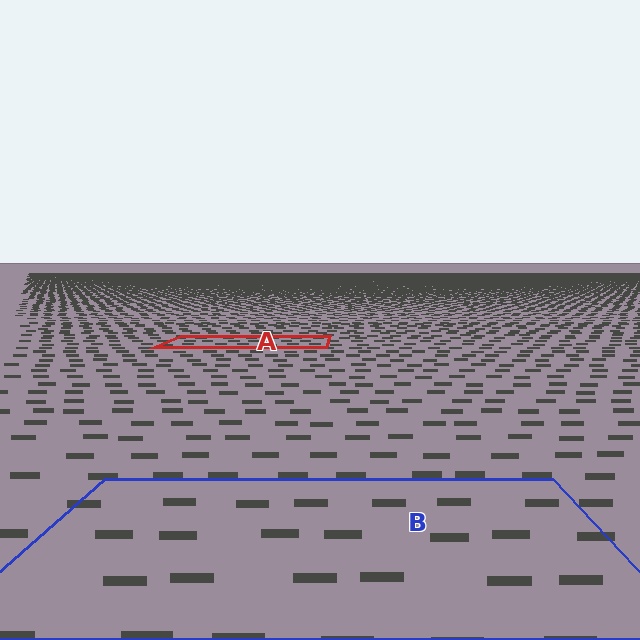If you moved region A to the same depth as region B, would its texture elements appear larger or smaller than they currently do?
They would appear larger. At a closer depth, the same texture elements are projected at a bigger on-screen size.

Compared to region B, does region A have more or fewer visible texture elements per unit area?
Region A has more texture elements per unit area — they are packed more densely because it is farther away.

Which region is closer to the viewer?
Region B is closer. The texture elements there are larger and more spread out.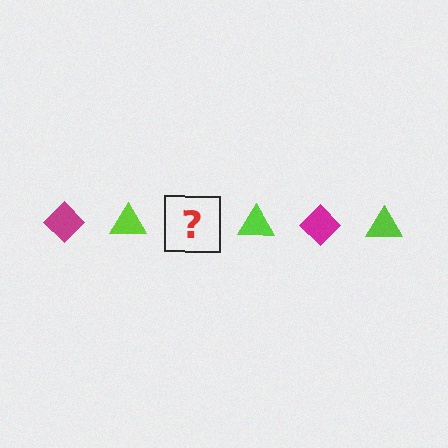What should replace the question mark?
The question mark should be replaced with a magenta diamond.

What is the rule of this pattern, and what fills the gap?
The rule is that the pattern alternates between magenta diamond and lime triangle. The gap should be filled with a magenta diamond.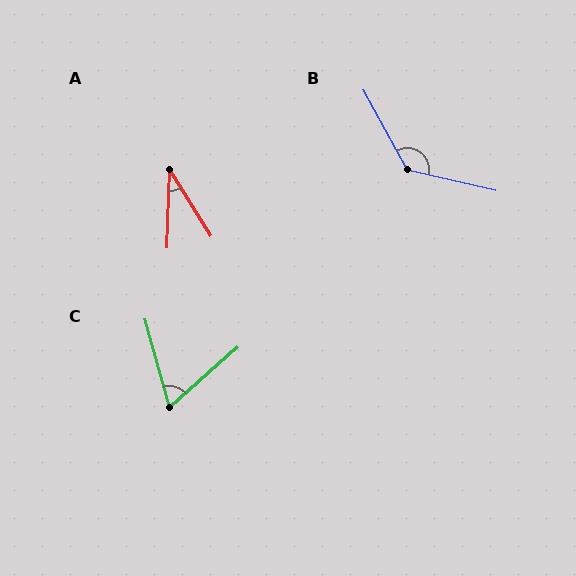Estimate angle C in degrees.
Approximately 65 degrees.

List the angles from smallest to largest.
A (34°), C (65°), B (132°).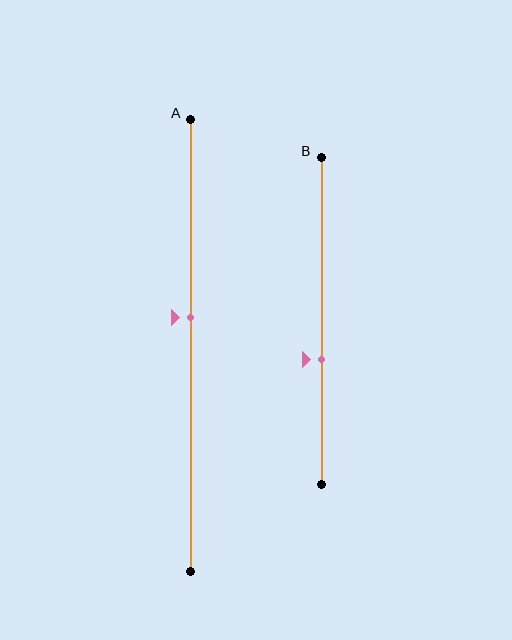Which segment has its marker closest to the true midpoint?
Segment A has its marker closest to the true midpoint.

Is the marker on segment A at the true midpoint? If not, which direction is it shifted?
No, the marker on segment A is shifted upward by about 6% of the segment length.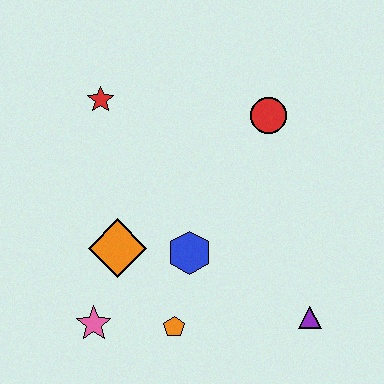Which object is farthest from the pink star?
The red circle is farthest from the pink star.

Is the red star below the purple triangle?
No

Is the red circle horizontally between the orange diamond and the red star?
No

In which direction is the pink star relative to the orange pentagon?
The pink star is to the left of the orange pentagon.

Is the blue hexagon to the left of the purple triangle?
Yes